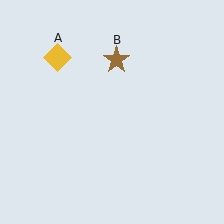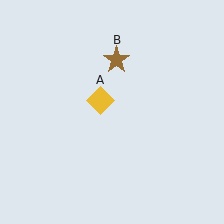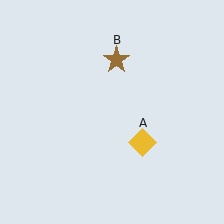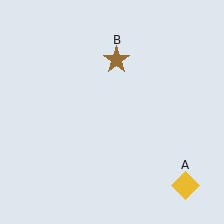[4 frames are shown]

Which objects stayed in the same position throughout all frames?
Brown star (object B) remained stationary.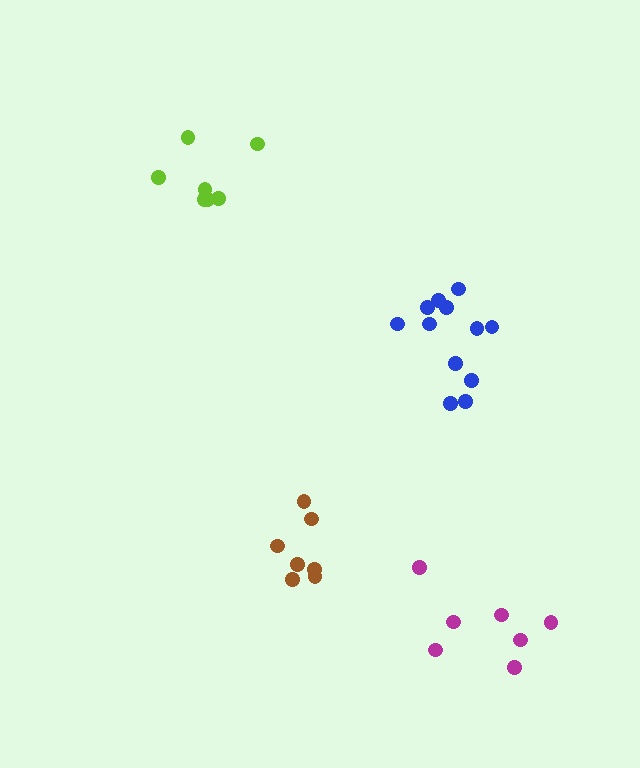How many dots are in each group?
Group 1: 7 dots, Group 2: 12 dots, Group 3: 7 dots, Group 4: 7 dots (33 total).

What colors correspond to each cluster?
The clusters are colored: magenta, blue, lime, brown.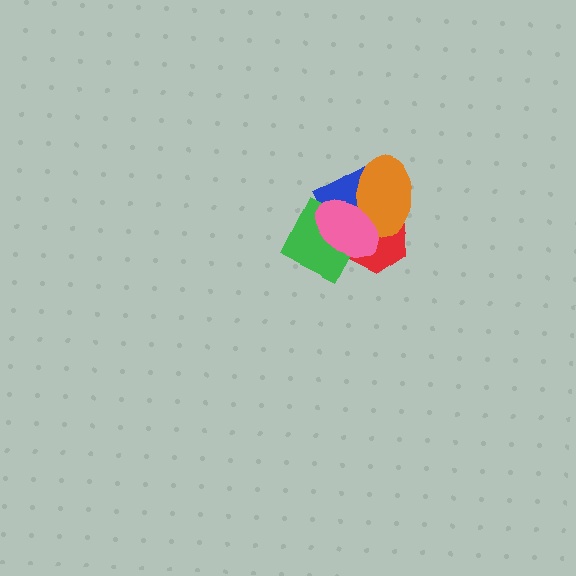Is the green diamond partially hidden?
Yes, it is partially covered by another shape.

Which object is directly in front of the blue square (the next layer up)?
The red hexagon is directly in front of the blue square.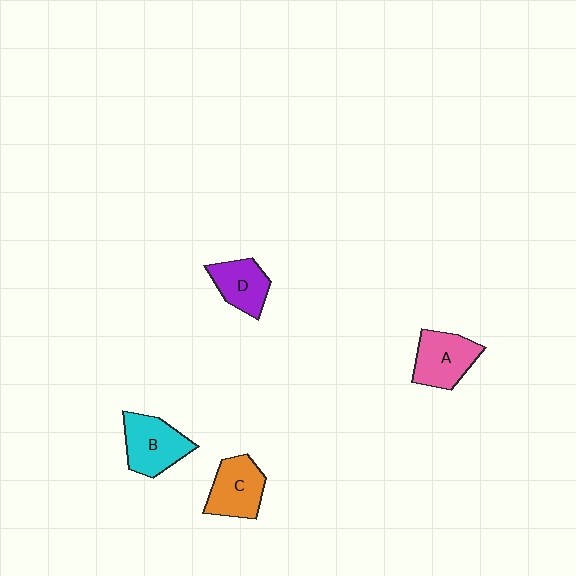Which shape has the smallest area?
Shape D (purple).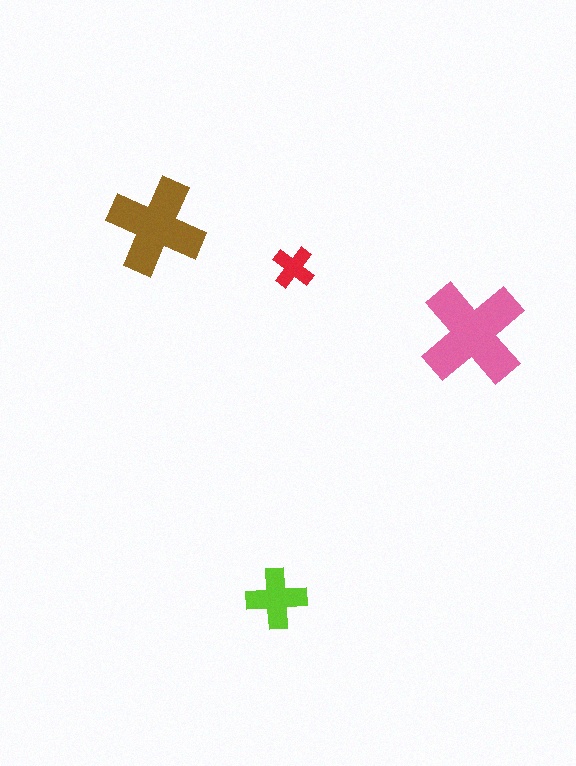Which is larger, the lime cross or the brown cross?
The brown one.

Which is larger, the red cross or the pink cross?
The pink one.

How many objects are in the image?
There are 4 objects in the image.